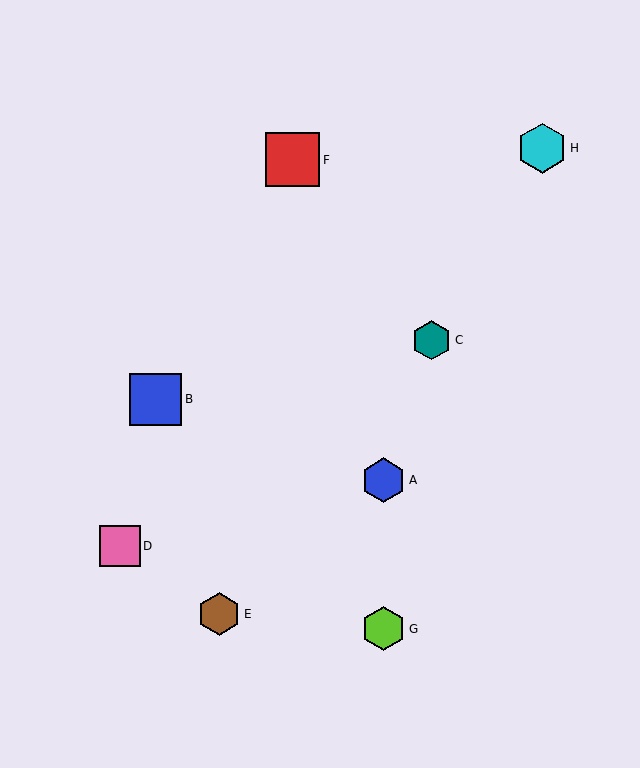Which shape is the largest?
The red square (labeled F) is the largest.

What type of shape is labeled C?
Shape C is a teal hexagon.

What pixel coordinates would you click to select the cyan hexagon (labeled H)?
Click at (542, 148) to select the cyan hexagon H.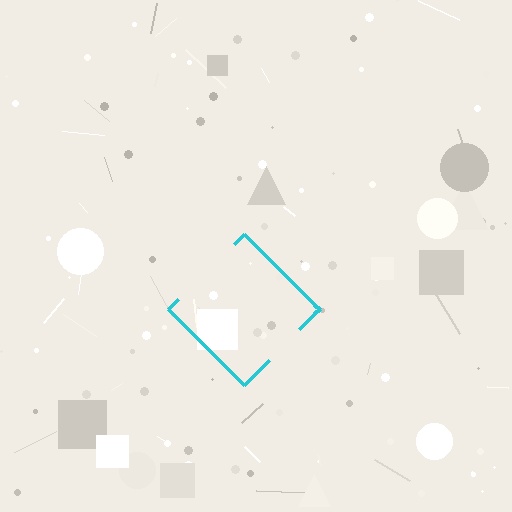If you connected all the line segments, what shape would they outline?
They would outline a diamond.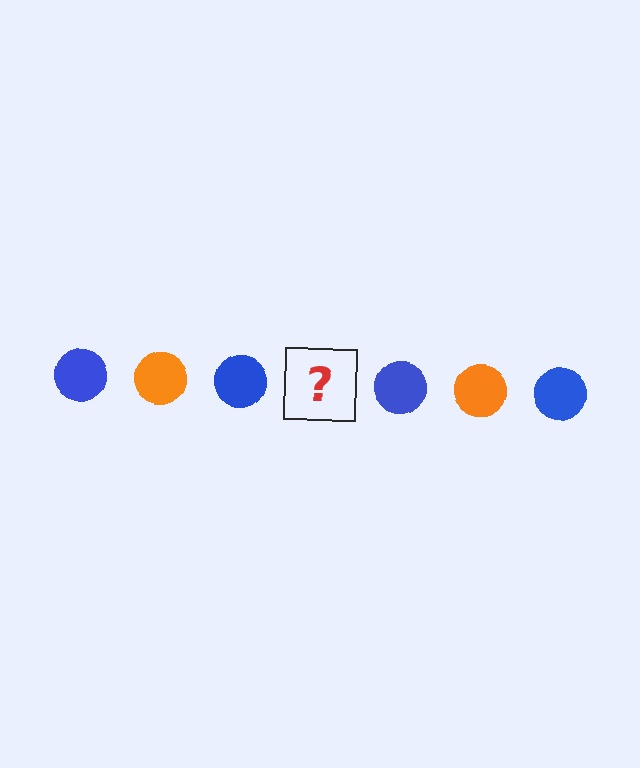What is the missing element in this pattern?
The missing element is an orange circle.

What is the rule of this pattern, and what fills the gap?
The rule is that the pattern cycles through blue, orange circles. The gap should be filled with an orange circle.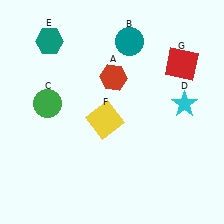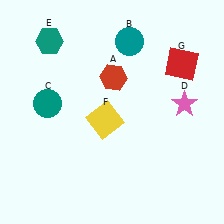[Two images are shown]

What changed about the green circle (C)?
In Image 1, C is green. In Image 2, it changed to teal.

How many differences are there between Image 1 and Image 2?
There are 2 differences between the two images.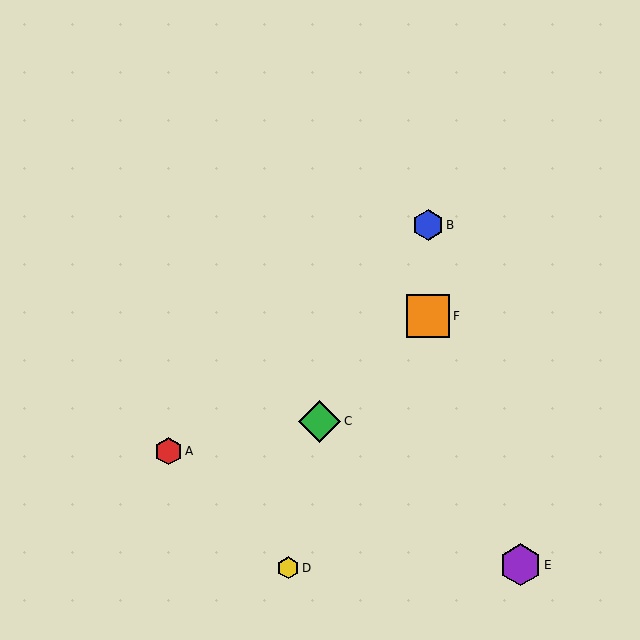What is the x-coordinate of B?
Object B is at x≈428.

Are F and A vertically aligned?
No, F is at x≈428 and A is at x≈168.